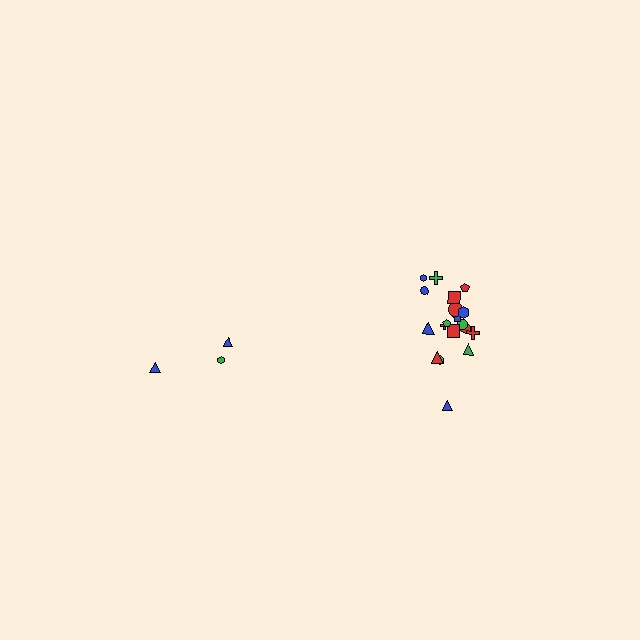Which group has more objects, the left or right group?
The right group.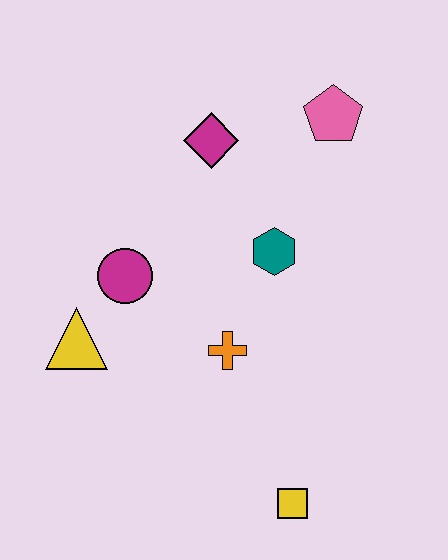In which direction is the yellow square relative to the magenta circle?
The yellow square is below the magenta circle.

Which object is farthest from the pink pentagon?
The yellow square is farthest from the pink pentagon.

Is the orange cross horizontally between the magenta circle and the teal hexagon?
Yes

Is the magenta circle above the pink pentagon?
No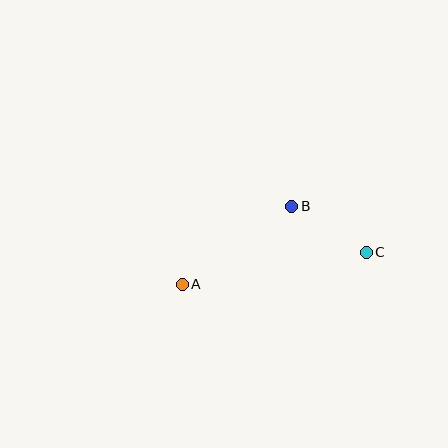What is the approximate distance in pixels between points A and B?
The distance between A and B is approximately 134 pixels.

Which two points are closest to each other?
Points B and C are closest to each other.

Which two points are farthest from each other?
Points A and C are farthest from each other.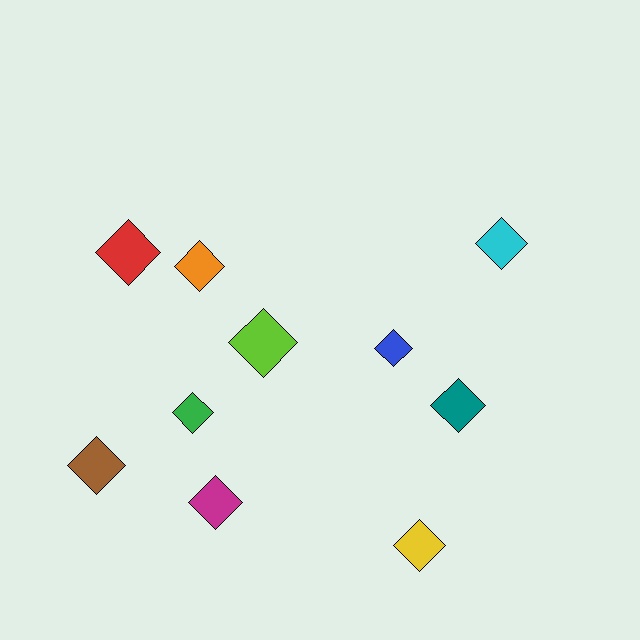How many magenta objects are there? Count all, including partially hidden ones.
There is 1 magenta object.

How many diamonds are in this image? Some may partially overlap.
There are 10 diamonds.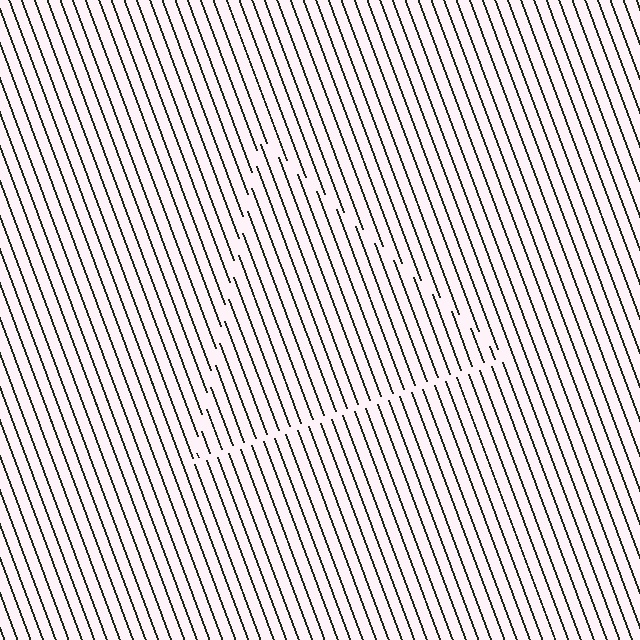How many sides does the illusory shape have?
3 sides — the line-ends trace a triangle.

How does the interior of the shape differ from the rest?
The interior of the shape contains the same grating, shifted by half a period — the contour is defined by the phase discontinuity where line-ends from the inner and outer gratings abut.